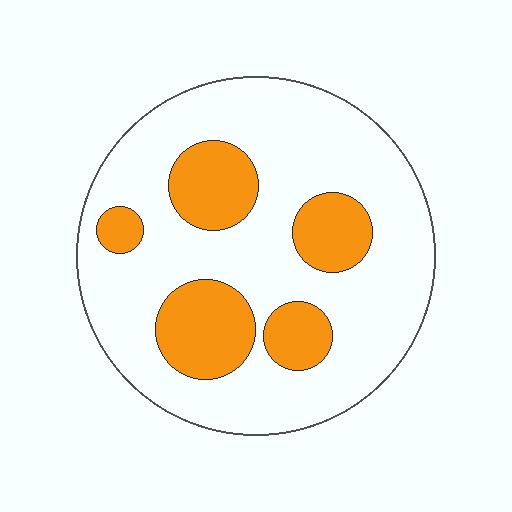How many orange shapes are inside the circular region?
5.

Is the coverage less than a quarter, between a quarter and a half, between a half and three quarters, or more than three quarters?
Less than a quarter.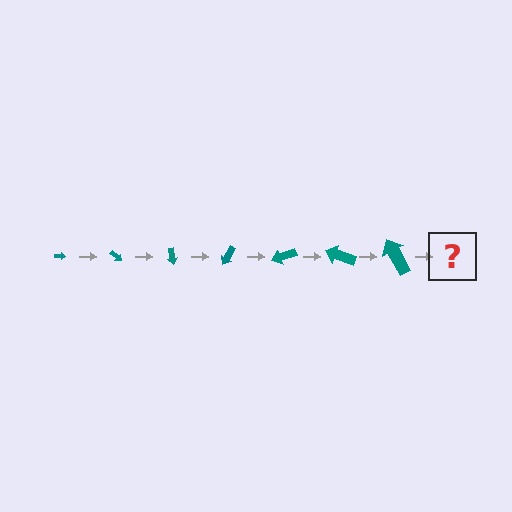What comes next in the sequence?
The next element should be an arrow, larger than the previous one and rotated 280 degrees from the start.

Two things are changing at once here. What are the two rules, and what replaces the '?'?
The two rules are that the arrow grows larger each step and it rotates 40 degrees each step. The '?' should be an arrow, larger than the previous one and rotated 280 degrees from the start.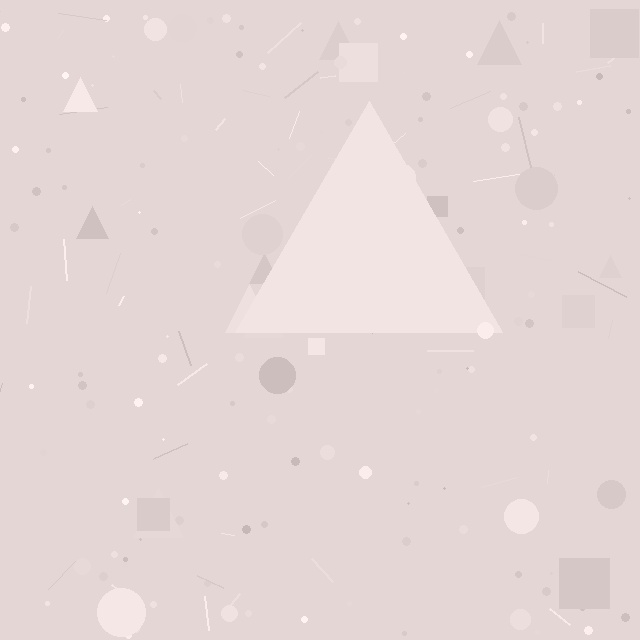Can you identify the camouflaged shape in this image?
The camouflaged shape is a triangle.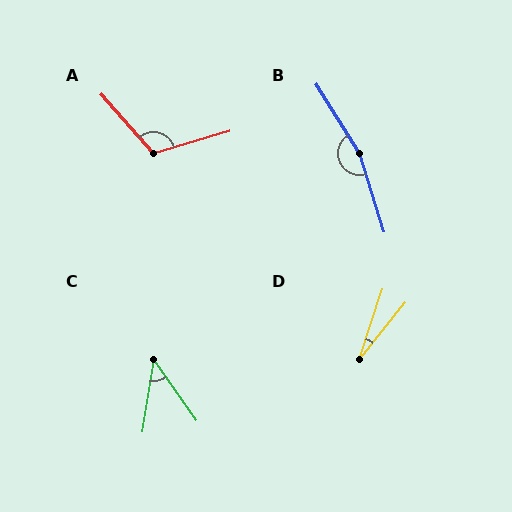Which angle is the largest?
B, at approximately 165 degrees.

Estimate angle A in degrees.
Approximately 115 degrees.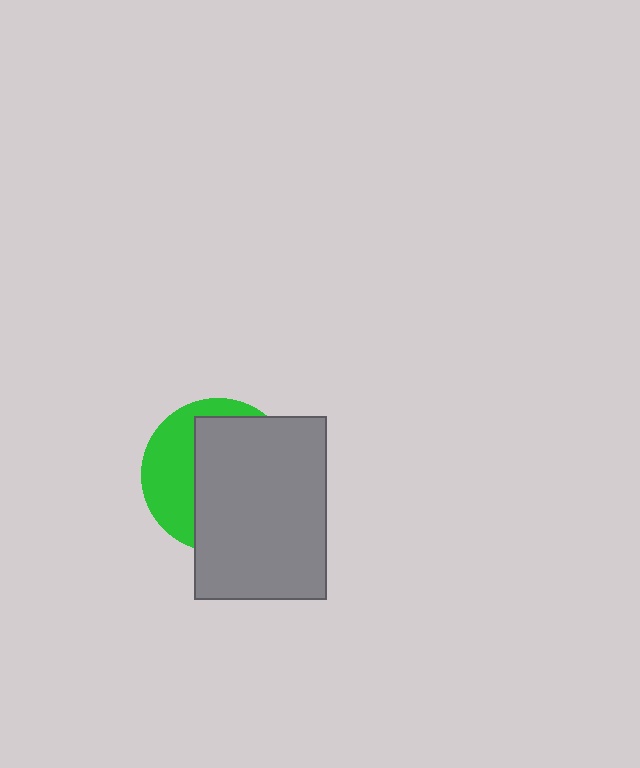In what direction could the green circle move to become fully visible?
The green circle could move left. That would shift it out from behind the gray rectangle entirely.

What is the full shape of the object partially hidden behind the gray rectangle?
The partially hidden object is a green circle.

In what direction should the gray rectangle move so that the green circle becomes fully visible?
The gray rectangle should move right. That is the shortest direction to clear the overlap and leave the green circle fully visible.